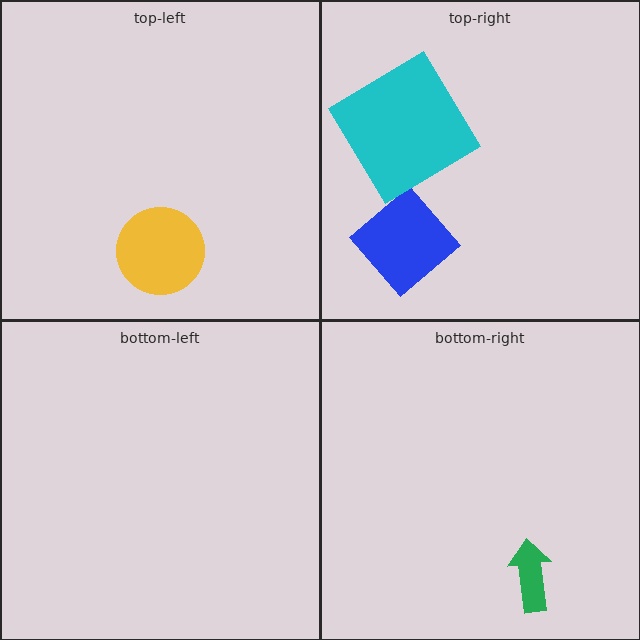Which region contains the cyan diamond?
The top-right region.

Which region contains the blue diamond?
The top-right region.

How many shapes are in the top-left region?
1.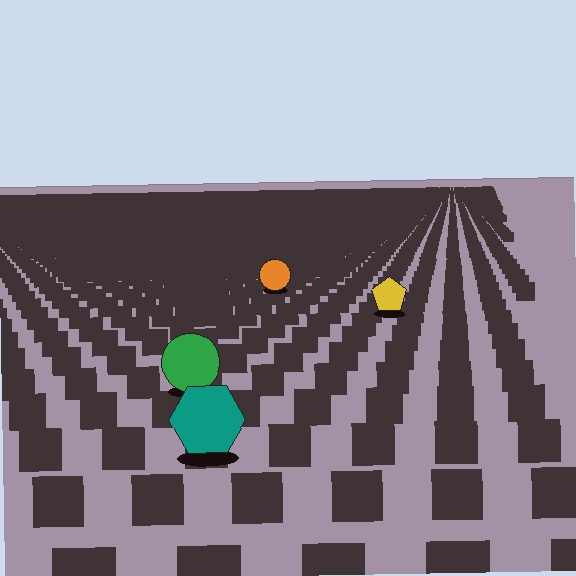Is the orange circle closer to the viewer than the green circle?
No. The green circle is closer — you can tell from the texture gradient: the ground texture is coarser near it.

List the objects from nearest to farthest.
From nearest to farthest: the teal hexagon, the green circle, the yellow pentagon, the orange circle.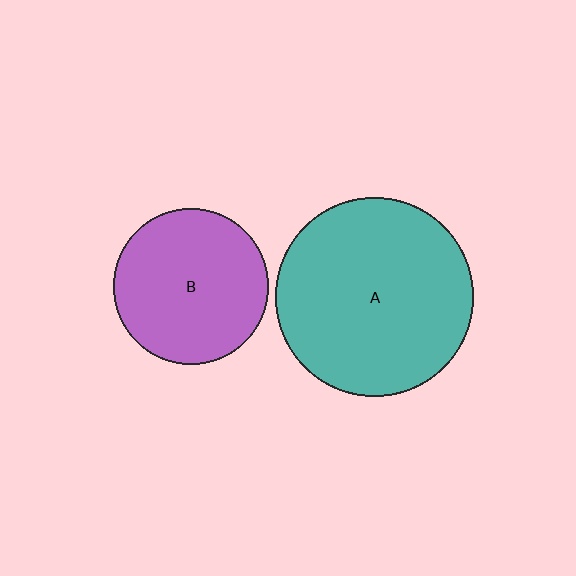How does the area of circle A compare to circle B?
Approximately 1.6 times.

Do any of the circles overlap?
No, none of the circles overlap.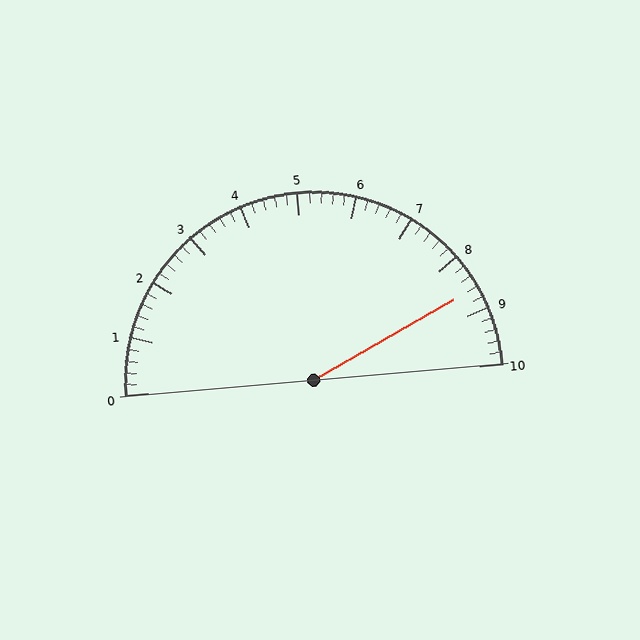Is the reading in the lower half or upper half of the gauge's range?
The reading is in the upper half of the range (0 to 10).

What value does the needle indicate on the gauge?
The needle indicates approximately 8.6.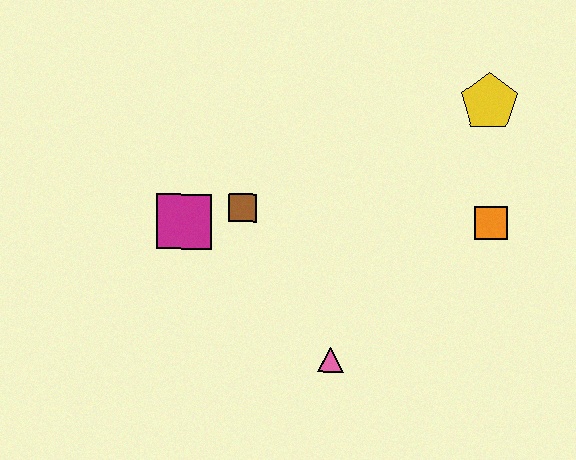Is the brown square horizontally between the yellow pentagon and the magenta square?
Yes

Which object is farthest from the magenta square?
The yellow pentagon is farthest from the magenta square.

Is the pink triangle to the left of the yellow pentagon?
Yes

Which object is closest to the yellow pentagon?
The orange square is closest to the yellow pentagon.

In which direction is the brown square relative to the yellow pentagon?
The brown square is to the left of the yellow pentagon.